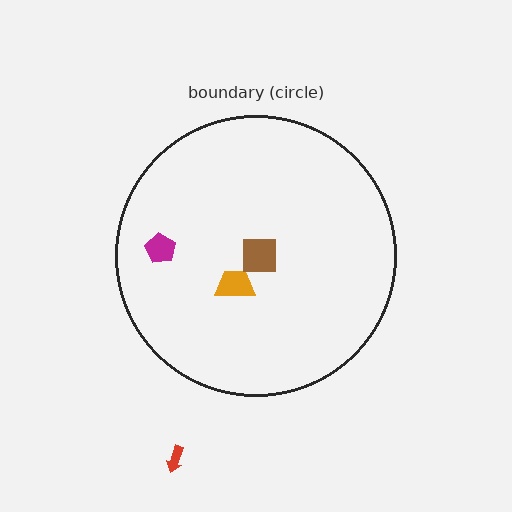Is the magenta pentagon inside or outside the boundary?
Inside.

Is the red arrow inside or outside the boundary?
Outside.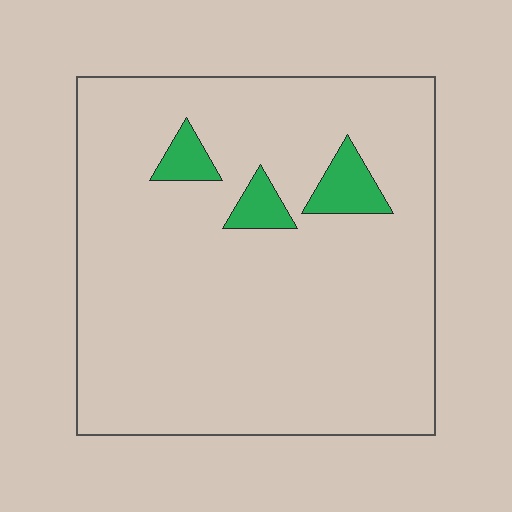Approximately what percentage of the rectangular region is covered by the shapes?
Approximately 5%.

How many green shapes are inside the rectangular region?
3.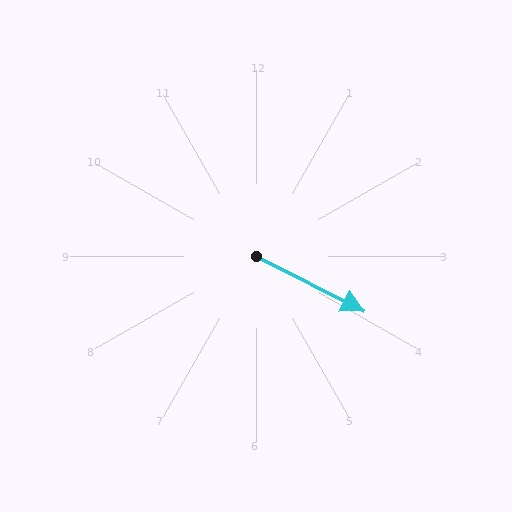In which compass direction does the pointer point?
Southeast.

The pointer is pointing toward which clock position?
Roughly 4 o'clock.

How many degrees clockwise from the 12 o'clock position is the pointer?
Approximately 117 degrees.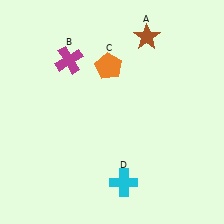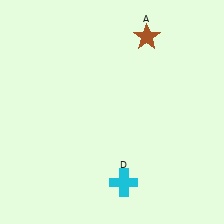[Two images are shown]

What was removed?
The magenta cross (B), the orange pentagon (C) were removed in Image 2.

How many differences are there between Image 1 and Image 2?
There are 2 differences between the two images.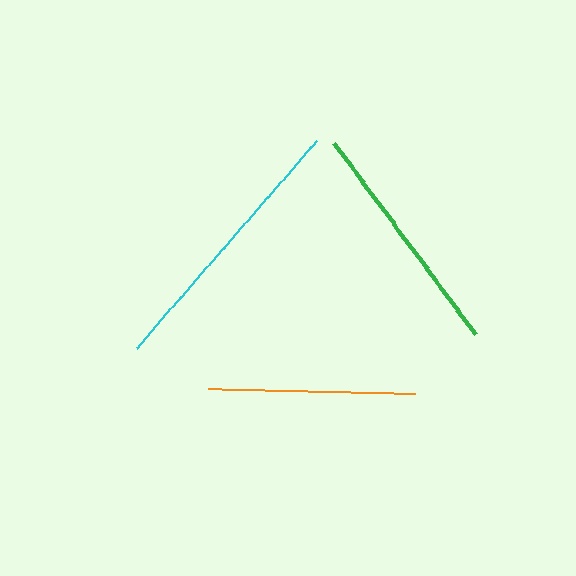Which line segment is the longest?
The cyan line is the longest at approximately 275 pixels.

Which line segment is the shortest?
The orange line is the shortest at approximately 207 pixels.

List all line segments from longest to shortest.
From longest to shortest: cyan, green, orange.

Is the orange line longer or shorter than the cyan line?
The cyan line is longer than the orange line.